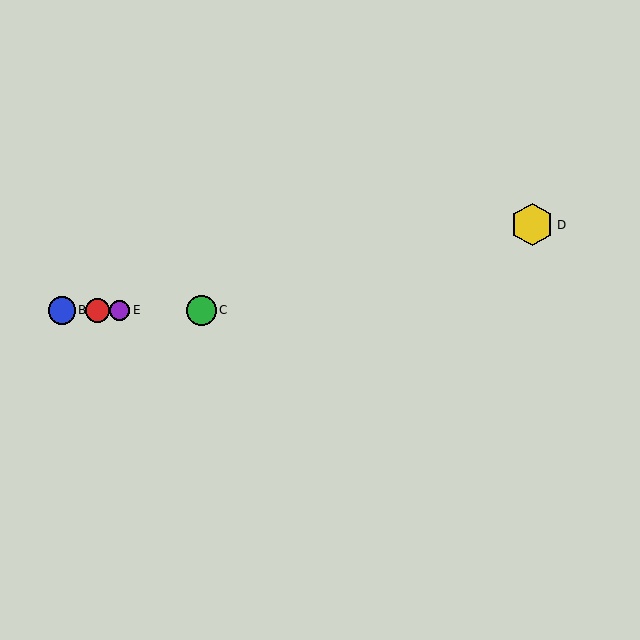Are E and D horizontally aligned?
No, E is at y≈310 and D is at y≈225.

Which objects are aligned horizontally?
Objects A, B, C, E are aligned horizontally.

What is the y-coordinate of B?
Object B is at y≈310.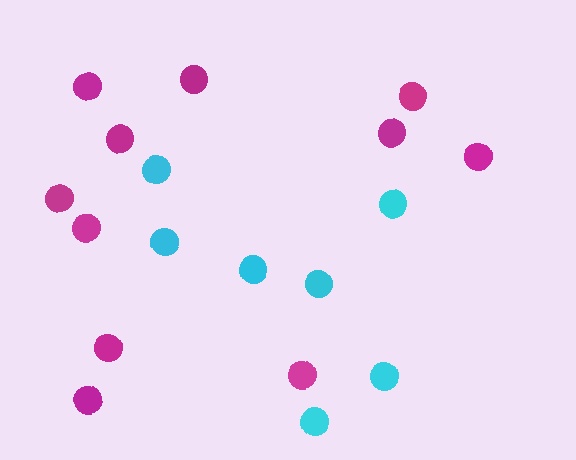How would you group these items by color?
There are 2 groups: one group of cyan circles (7) and one group of magenta circles (11).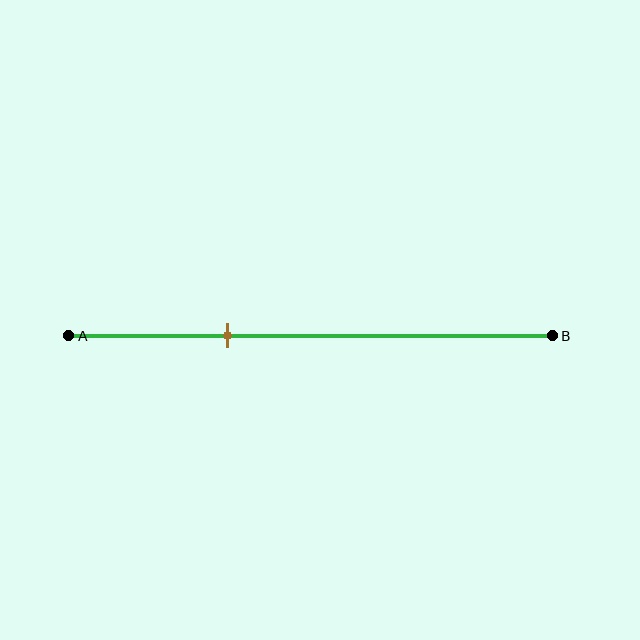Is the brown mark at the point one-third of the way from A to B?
Yes, the mark is approximately at the one-third point.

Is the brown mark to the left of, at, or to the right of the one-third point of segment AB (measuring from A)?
The brown mark is approximately at the one-third point of segment AB.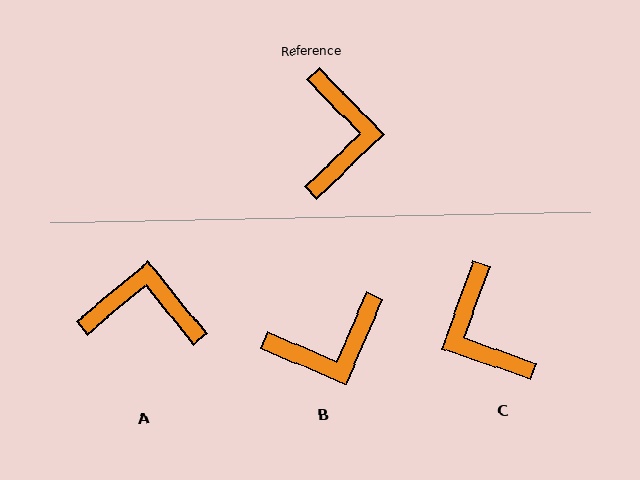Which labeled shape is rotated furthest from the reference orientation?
C, about 154 degrees away.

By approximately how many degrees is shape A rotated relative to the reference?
Approximately 85 degrees counter-clockwise.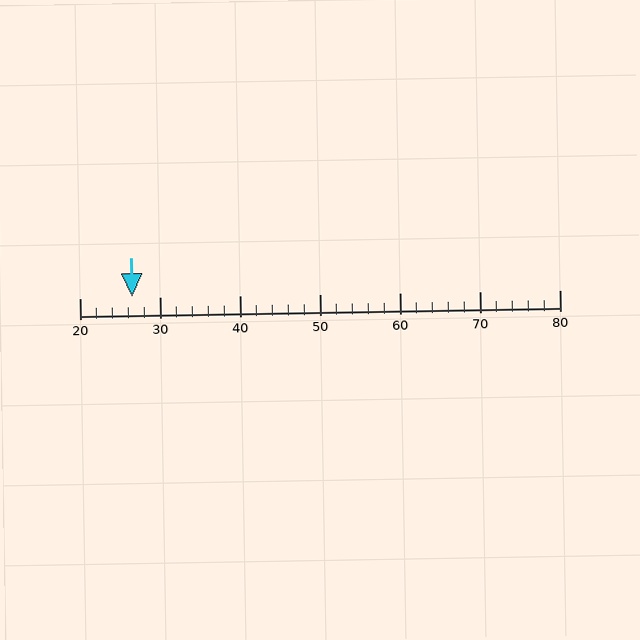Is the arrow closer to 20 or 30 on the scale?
The arrow is closer to 30.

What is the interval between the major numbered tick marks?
The major tick marks are spaced 10 units apart.